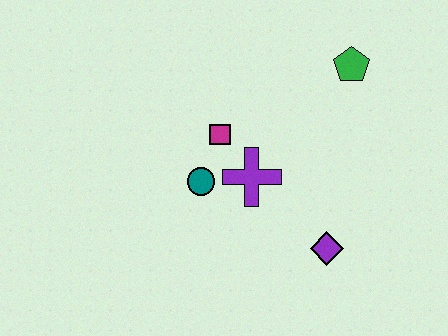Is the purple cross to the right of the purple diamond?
No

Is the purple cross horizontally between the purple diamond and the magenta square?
Yes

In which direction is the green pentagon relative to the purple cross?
The green pentagon is above the purple cross.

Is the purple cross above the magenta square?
No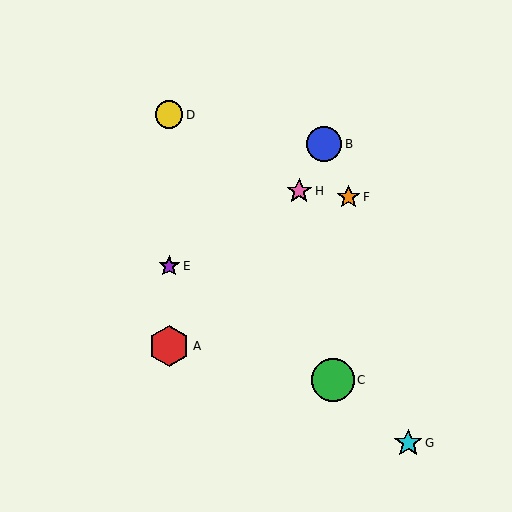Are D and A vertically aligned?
Yes, both are at x≈169.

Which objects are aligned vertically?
Objects A, D, E are aligned vertically.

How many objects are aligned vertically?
3 objects (A, D, E) are aligned vertically.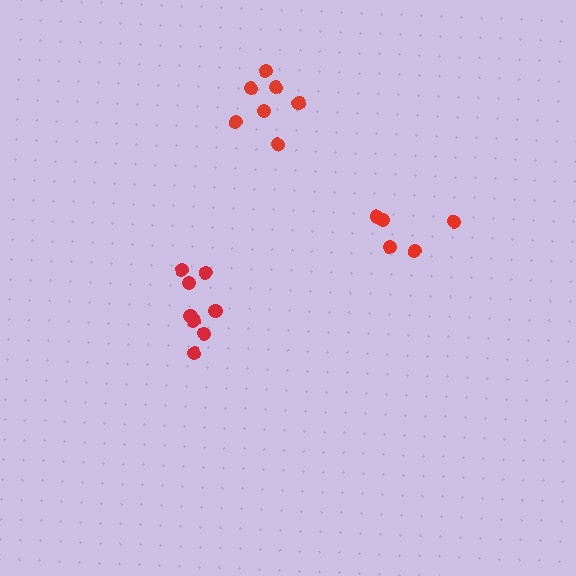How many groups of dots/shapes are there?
There are 3 groups.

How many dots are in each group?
Group 1: 7 dots, Group 2: 8 dots, Group 3: 5 dots (20 total).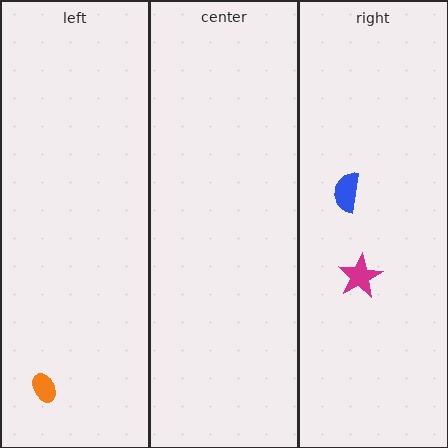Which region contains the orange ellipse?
The left region.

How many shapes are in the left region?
1.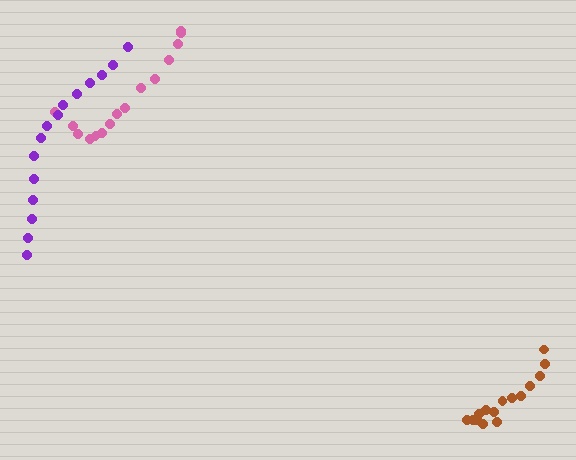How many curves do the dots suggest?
There are 3 distinct paths.